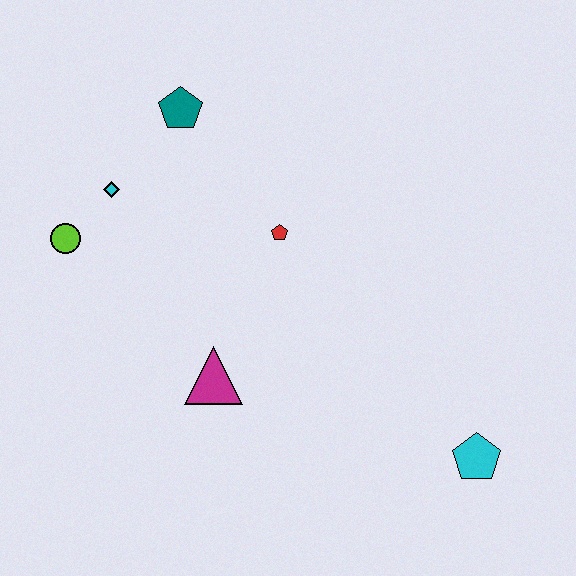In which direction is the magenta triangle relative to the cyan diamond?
The magenta triangle is below the cyan diamond.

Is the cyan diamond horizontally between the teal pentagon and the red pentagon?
No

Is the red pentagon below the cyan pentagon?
No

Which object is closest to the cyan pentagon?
The magenta triangle is closest to the cyan pentagon.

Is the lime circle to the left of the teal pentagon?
Yes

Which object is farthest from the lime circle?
The cyan pentagon is farthest from the lime circle.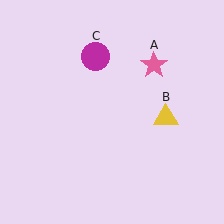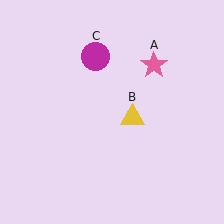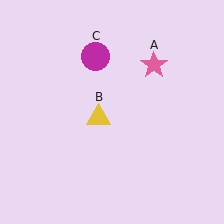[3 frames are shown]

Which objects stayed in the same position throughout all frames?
Pink star (object A) and magenta circle (object C) remained stationary.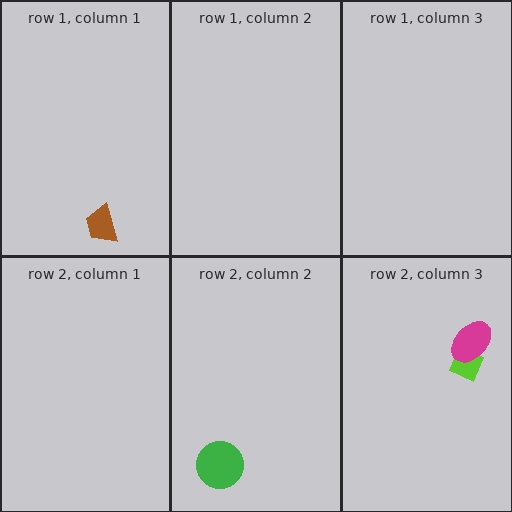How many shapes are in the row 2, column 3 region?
2.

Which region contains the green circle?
The row 2, column 2 region.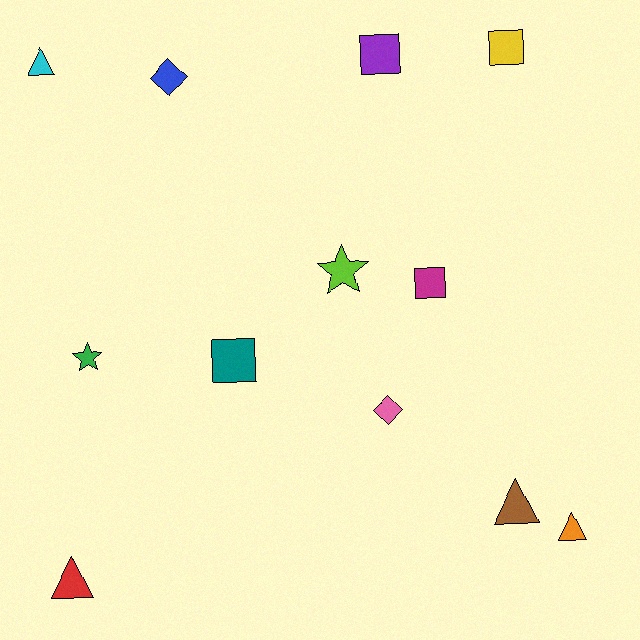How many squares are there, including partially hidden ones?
There are 4 squares.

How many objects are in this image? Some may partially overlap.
There are 12 objects.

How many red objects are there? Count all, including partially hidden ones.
There is 1 red object.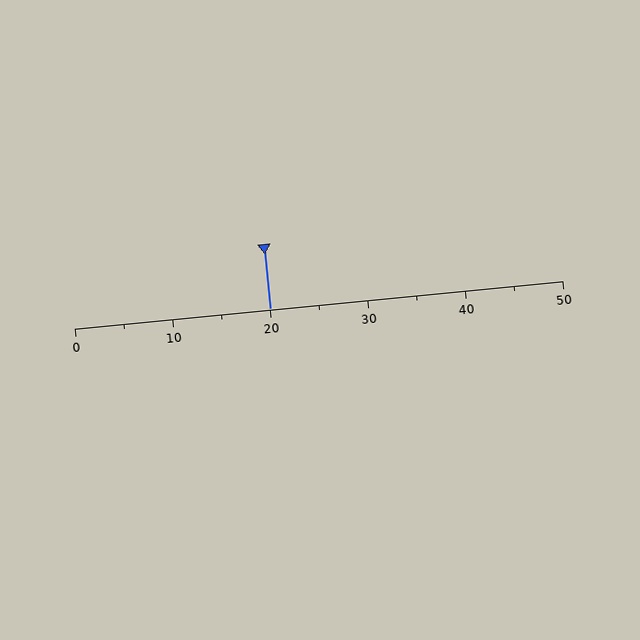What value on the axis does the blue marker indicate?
The marker indicates approximately 20.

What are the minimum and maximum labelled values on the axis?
The axis runs from 0 to 50.